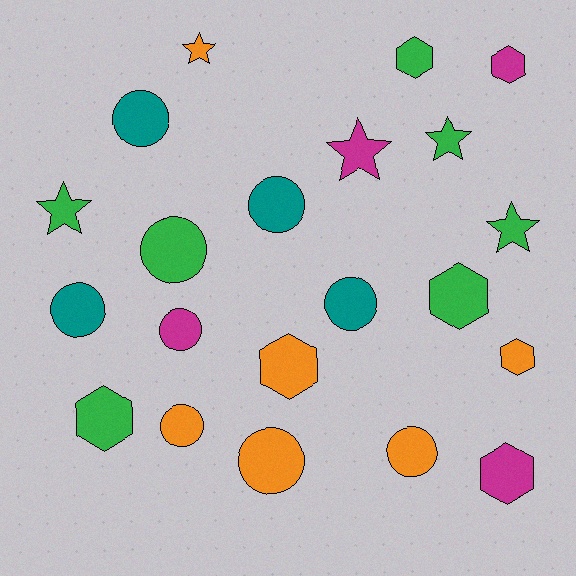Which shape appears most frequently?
Circle, with 9 objects.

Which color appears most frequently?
Green, with 7 objects.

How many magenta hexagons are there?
There are 2 magenta hexagons.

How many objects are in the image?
There are 21 objects.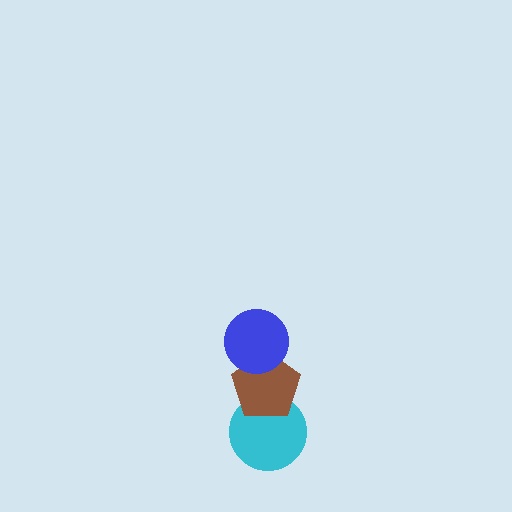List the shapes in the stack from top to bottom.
From top to bottom: the blue circle, the brown pentagon, the cyan circle.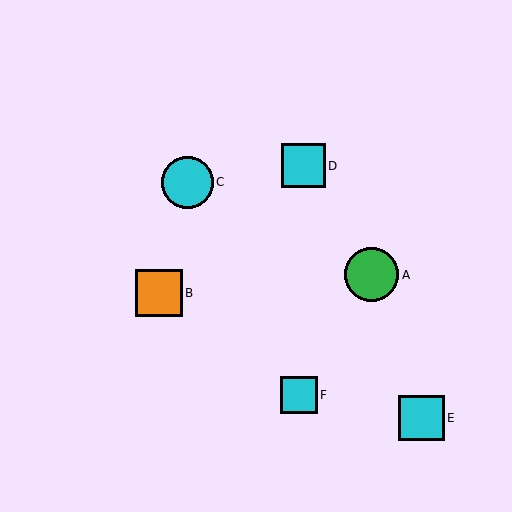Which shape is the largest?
The green circle (labeled A) is the largest.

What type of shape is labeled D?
Shape D is a cyan square.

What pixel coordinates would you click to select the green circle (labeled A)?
Click at (372, 275) to select the green circle A.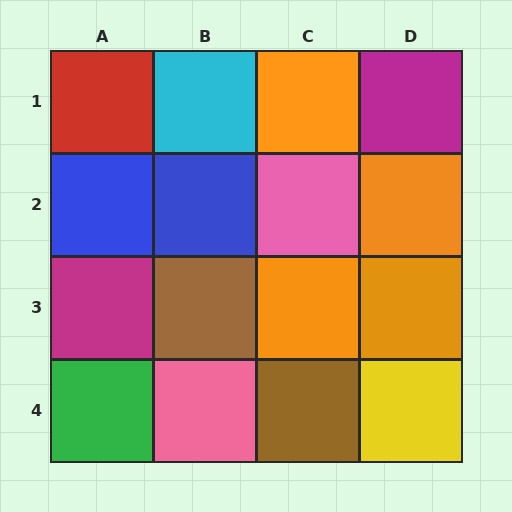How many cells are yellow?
1 cell is yellow.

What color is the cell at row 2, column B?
Blue.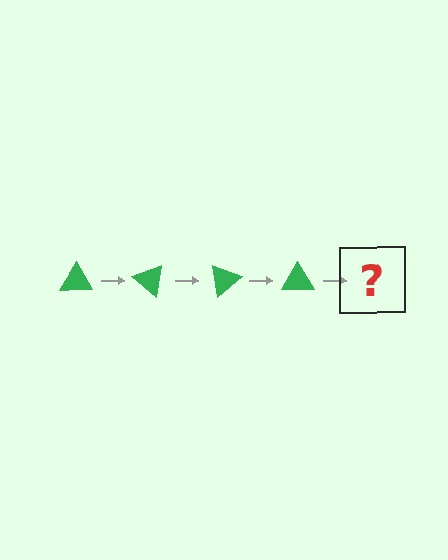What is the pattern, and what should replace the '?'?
The pattern is that the triangle rotates 40 degrees each step. The '?' should be a green triangle rotated 160 degrees.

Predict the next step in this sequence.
The next step is a green triangle rotated 160 degrees.